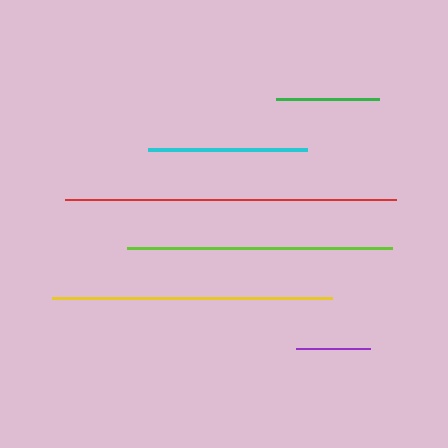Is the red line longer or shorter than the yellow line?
The red line is longer than the yellow line.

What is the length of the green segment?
The green segment is approximately 103 pixels long.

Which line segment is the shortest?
The purple line is the shortest at approximately 74 pixels.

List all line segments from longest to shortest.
From longest to shortest: red, yellow, lime, cyan, green, purple.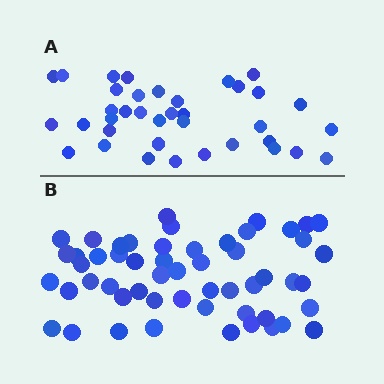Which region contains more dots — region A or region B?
Region B (the bottom region) has more dots.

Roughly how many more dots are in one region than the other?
Region B has approximately 15 more dots than region A.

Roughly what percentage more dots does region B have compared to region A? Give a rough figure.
About 45% more.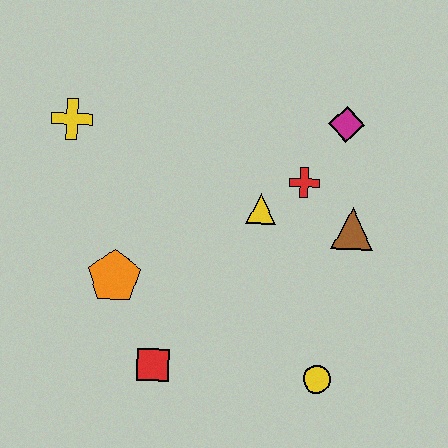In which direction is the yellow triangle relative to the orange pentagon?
The yellow triangle is to the right of the orange pentagon.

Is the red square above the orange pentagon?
No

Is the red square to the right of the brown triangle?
No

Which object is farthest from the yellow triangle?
The yellow cross is farthest from the yellow triangle.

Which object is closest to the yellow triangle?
The red cross is closest to the yellow triangle.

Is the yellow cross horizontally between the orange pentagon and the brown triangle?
No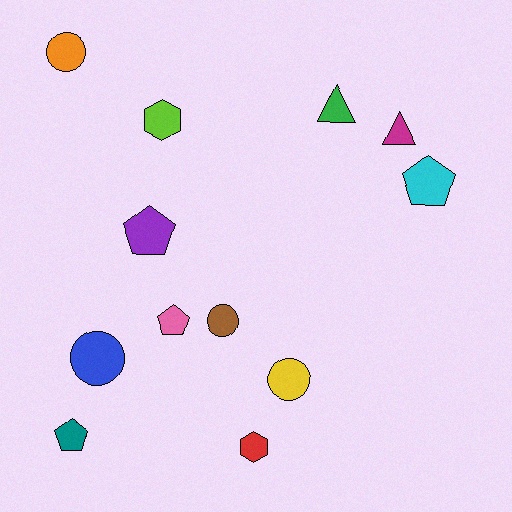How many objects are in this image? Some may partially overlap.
There are 12 objects.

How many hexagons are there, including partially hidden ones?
There are 2 hexagons.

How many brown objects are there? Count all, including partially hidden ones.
There is 1 brown object.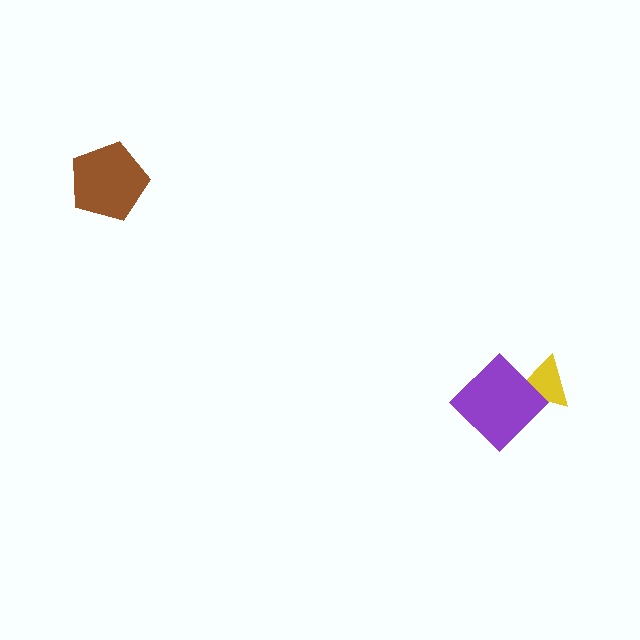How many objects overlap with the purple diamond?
1 object overlaps with the purple diamond.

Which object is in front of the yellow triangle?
The purple diamond is in front of the yellow triangle.